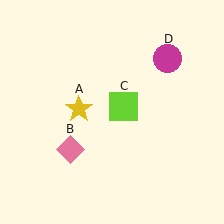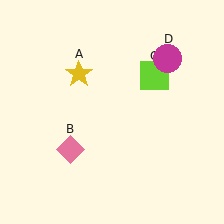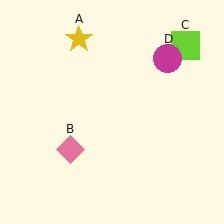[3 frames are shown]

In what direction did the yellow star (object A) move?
The yellow star (object A) moved up.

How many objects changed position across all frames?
2 objects changed position: yellow star (object A), lime square (object C).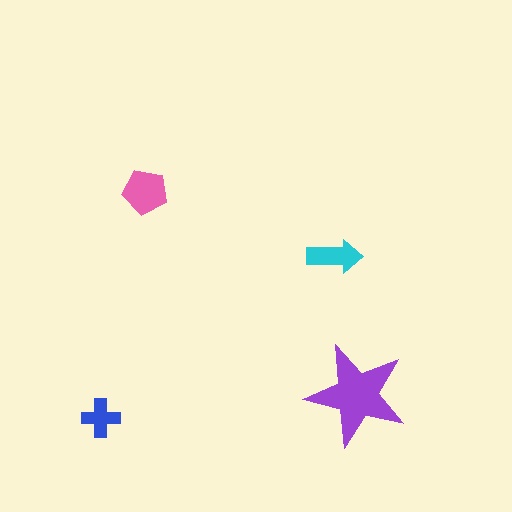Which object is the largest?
The purple star.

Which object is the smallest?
The blue cross.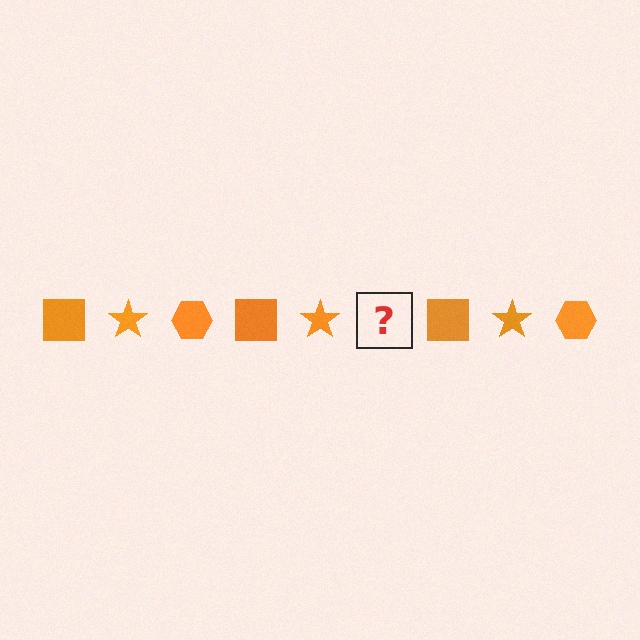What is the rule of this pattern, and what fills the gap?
The rule is that the pattern cycles through square, star, hexagon shapes in orange. The gap should be filled with an orange hexagon.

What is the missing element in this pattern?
The missing element is an orange hexagon.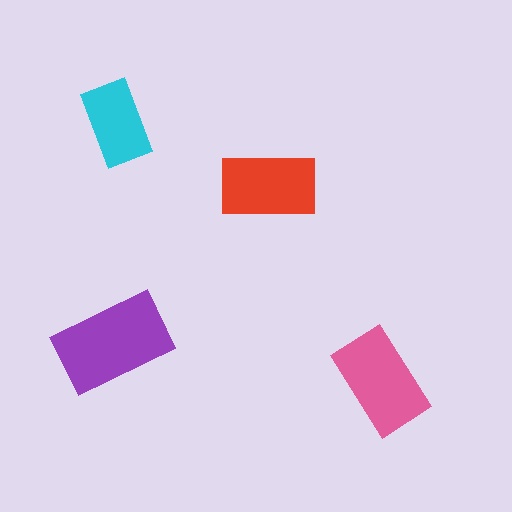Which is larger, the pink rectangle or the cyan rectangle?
The pink one.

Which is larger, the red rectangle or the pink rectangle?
The pink one.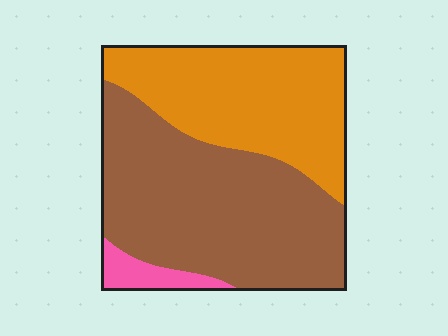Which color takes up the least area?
Pink, at roughly 5%.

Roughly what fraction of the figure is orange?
Orange covers about 40% of the figure.